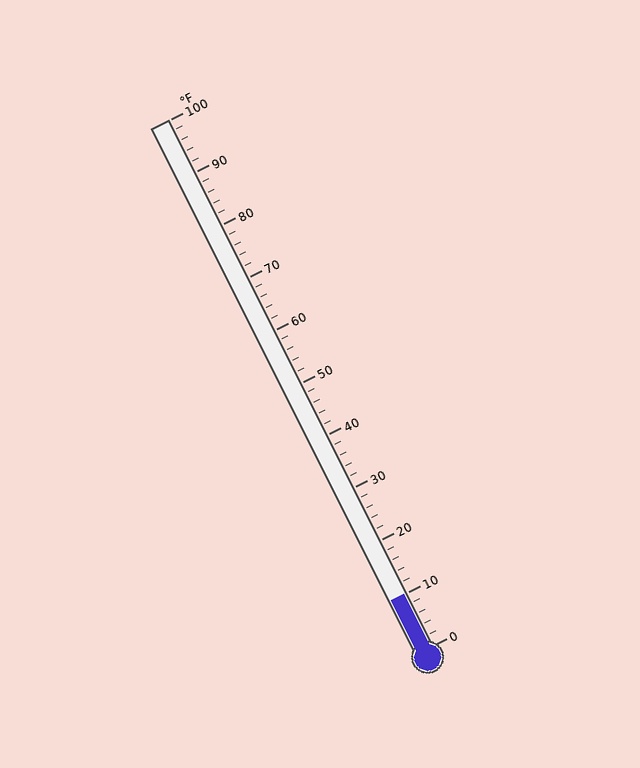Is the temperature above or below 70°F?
The temperature is below 70°F.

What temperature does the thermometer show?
The thermometer shows approximately 10°F.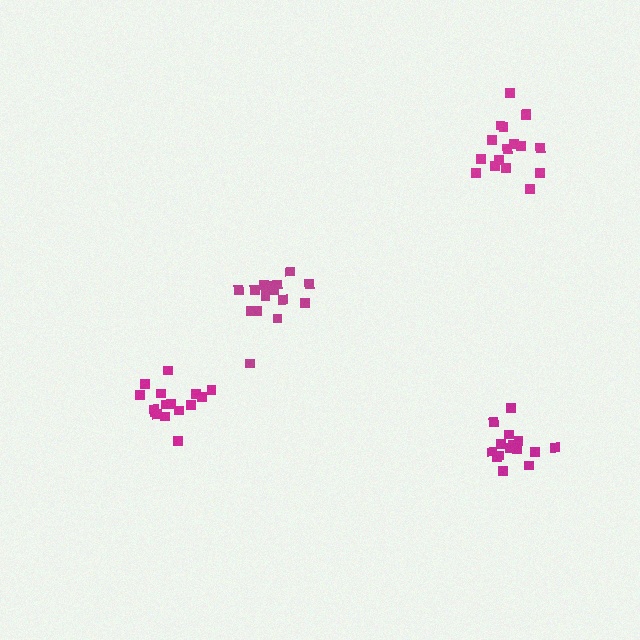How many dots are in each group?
Group 1: 18 dots, Group 2: 16 dots, Group 3: 16 dots, Group 4: 15 dots (65 total).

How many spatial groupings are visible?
There are 4 spatial groupings.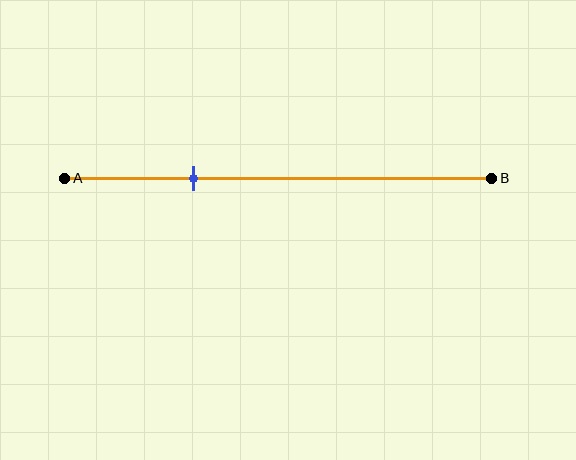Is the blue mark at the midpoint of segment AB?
No, the mark is at about 30% from A, not at the 50% midpoint.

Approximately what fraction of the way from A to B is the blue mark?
The blue mark is approximately 30% of the way from A to B.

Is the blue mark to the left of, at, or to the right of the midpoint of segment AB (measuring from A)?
The blue mark is to the left of the midpoint of segment AB.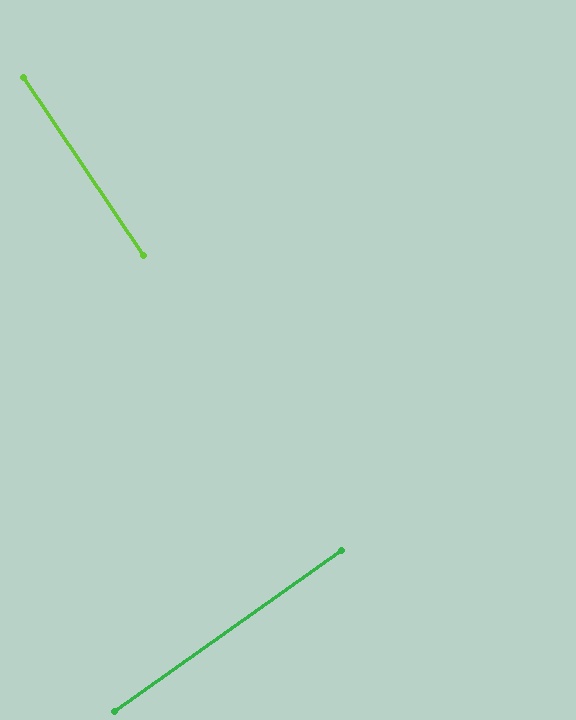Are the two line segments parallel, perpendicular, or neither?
Perpendicular — they meet at approximately 89°.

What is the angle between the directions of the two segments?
Approximately 89 degrees.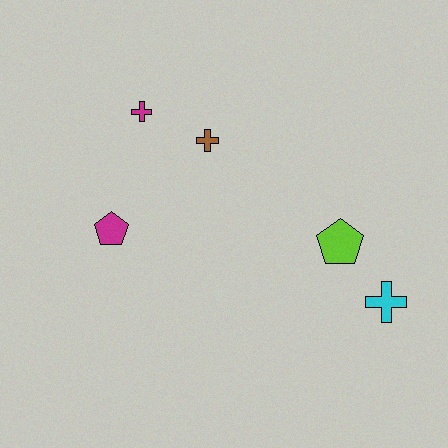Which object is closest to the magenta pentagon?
The magenta cross is closest to the magenta pentagon.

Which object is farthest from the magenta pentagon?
The cyan cross is farthest from the magenta pentagon.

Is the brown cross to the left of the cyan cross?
Yes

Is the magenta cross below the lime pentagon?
No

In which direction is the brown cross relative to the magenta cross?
The brown cross is to the right of the magenta cross.